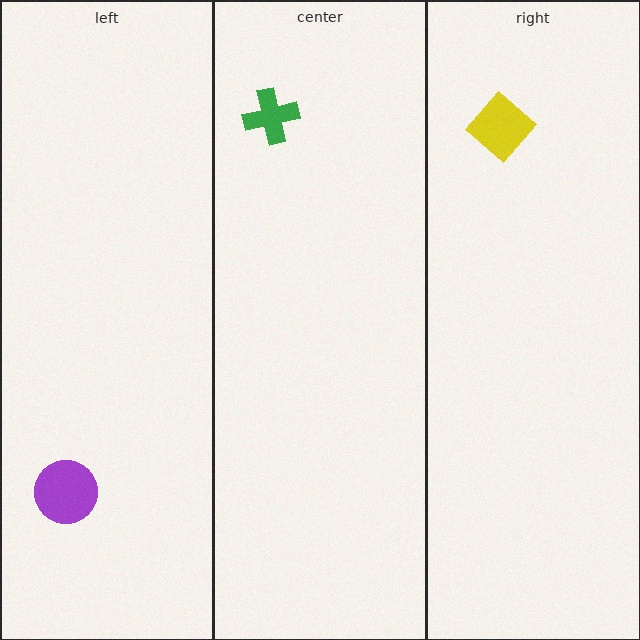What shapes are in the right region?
The yellow diamond.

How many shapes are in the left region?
1.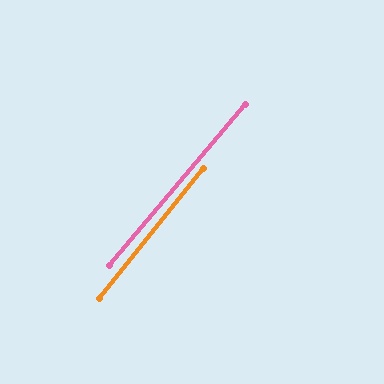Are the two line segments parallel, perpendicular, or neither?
Parallel — their directions differ by only 1.6°.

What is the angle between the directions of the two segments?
Approximately 2 degrees.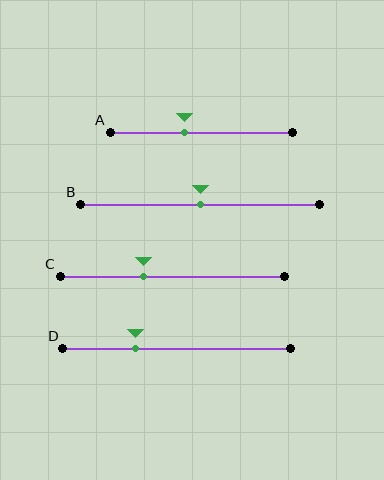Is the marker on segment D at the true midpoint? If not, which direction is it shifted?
No, the marker on segment D is shifted to the left by about 18% of the segment length.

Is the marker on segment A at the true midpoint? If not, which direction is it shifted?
No, the marker on segment A is shifted to the left by about 10% of the segment length.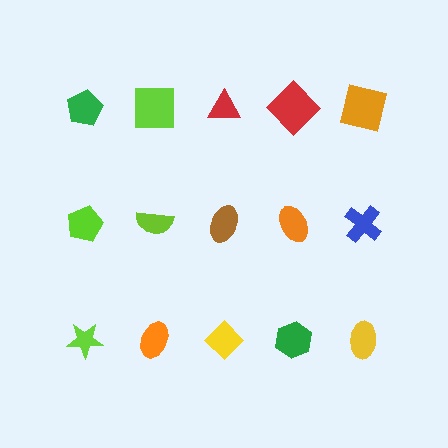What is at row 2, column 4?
An orange ellipse.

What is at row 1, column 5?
An orange square.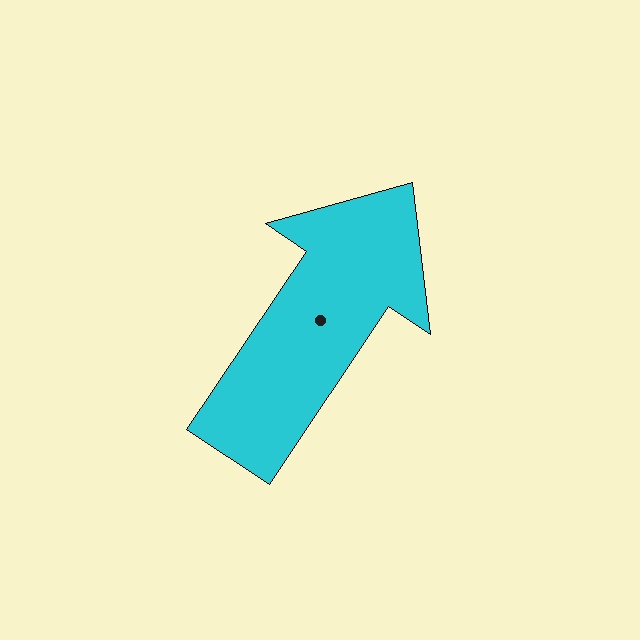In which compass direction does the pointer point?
Northeast.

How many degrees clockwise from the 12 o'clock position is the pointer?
Approximately 34 degrees.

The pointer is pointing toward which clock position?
Roughly 1 o'clock.